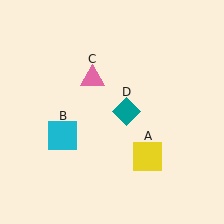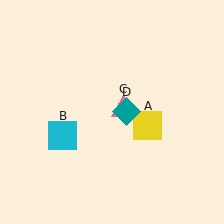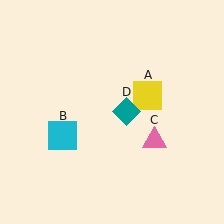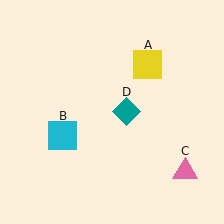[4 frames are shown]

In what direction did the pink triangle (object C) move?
The pink triangle (object C) moved down and to the right.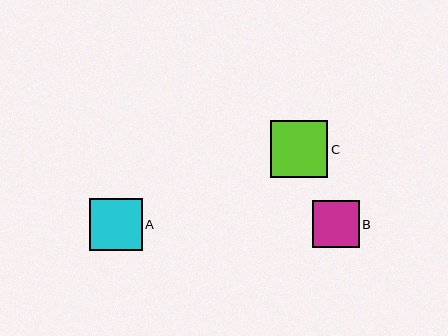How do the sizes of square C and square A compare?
Square C and square A are approximately the same size.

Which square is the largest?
Square C is the largest with a size of approximately 57 pixels.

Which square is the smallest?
Square B is the smallest with a size of approximately 47 pixels.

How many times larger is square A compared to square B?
Square A is approximately 1.1 times the size of square B.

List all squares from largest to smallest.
From largest to smallest: C, A, B.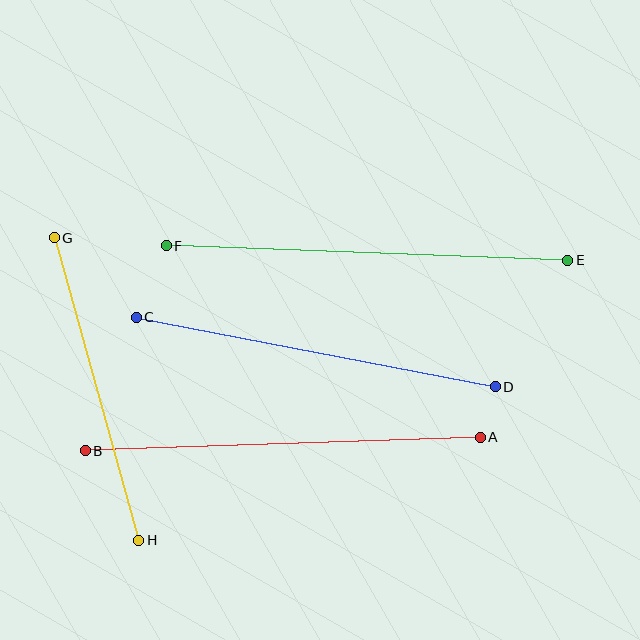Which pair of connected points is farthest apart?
Points E and F are farthest apart.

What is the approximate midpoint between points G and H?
The midpoint is at approximately (96, 389) pixels.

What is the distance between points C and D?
The distance is approximately 366 pixels.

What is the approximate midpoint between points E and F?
The midpoint is at approximately (367, 253) pixels.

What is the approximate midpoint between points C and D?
The midpoint is at approximately (316, 352) pixels.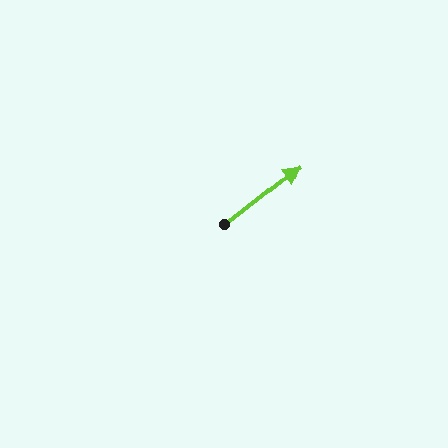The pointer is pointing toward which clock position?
Roughly 2 o'clock.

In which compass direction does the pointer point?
Northeast.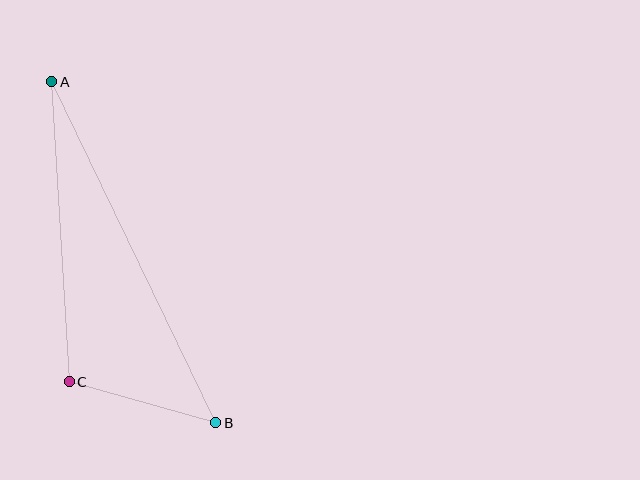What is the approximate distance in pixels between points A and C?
The distance between A and C is approximately 300 pixels.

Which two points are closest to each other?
Points B and C are closest to each other.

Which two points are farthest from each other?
Points A and B are farthest from each other.